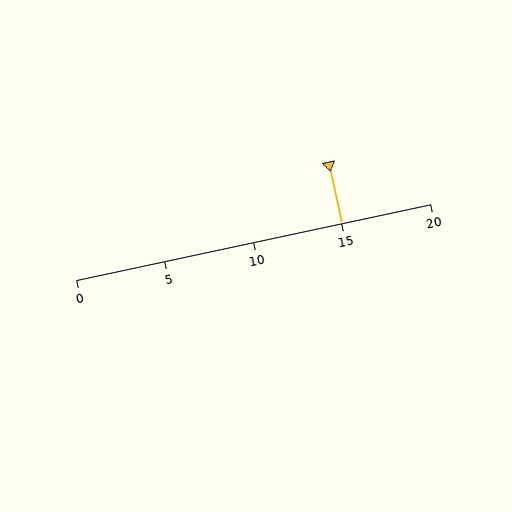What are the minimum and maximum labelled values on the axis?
The axis runs from 0 to 20.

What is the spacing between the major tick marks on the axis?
The major ticks are spaced 5 apart.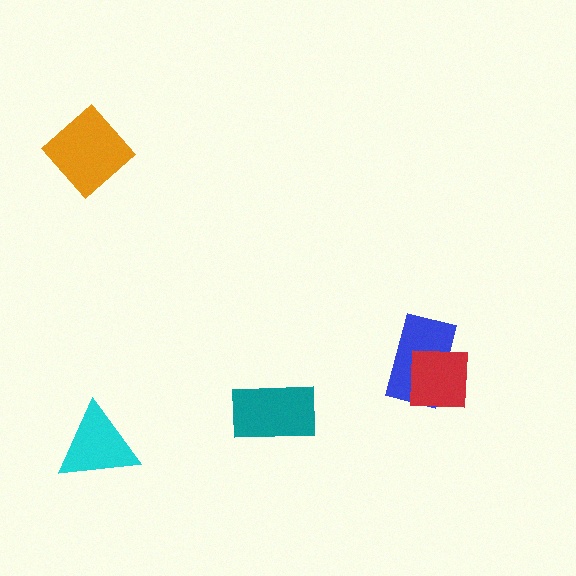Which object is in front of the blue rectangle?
The red square is in front of the blue rectangle.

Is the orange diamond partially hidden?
No, no other shape covers it.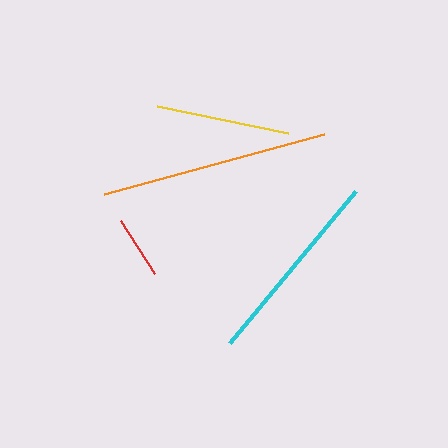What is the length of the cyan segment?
The cyan segment is approximately 197 pixels long.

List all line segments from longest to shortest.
From longest to shortest: orange, cyan, yellow, red.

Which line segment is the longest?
The orange line is the longest at approximately 228 pixels.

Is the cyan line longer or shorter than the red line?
The cyan line is longer than the red line.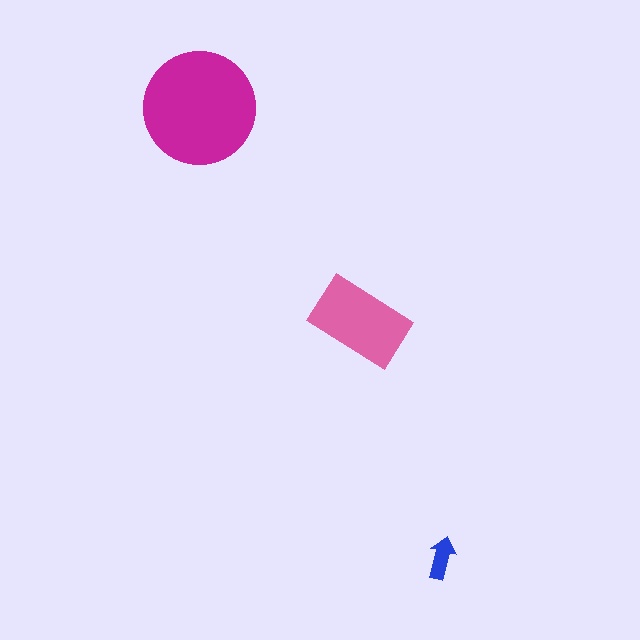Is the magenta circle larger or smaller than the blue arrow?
Larger.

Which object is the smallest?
The blue arrow.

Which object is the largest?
The magenta circle.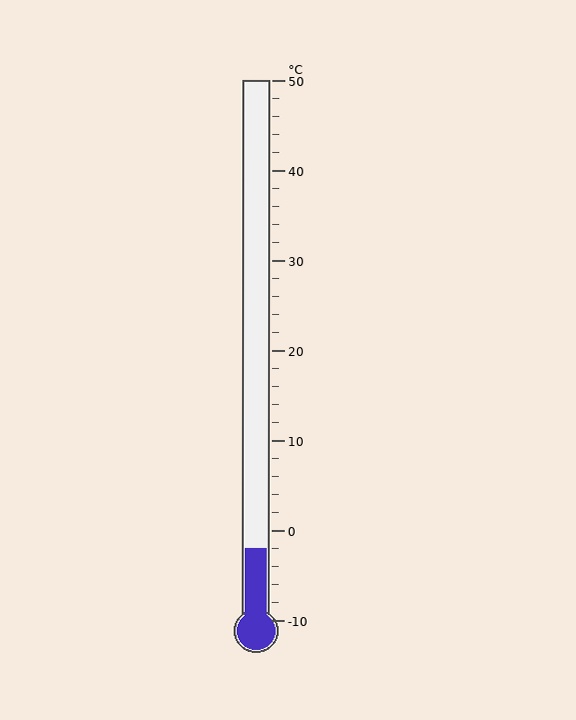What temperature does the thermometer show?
The thermometer shows approximately -2°C.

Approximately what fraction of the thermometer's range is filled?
The thermometer is filled to approximately 15% of its range.